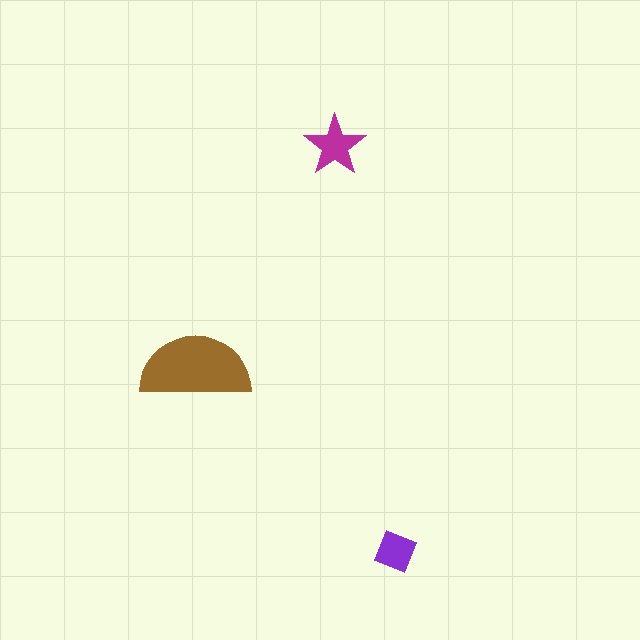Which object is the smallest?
The purple square.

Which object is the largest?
The brown semicircle.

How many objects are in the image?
There are 3 objects in the image.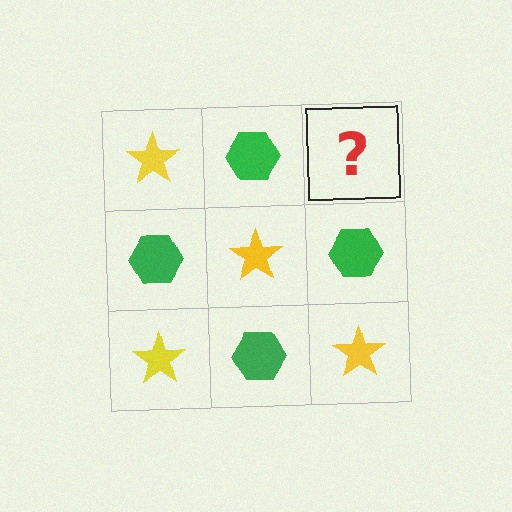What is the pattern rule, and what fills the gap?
The rule is that it alternates yellow star and green hexagon in a checkerboard pattern. The gap should be filled with a yellow star.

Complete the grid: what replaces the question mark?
The question mark should be replaced with a yellow star.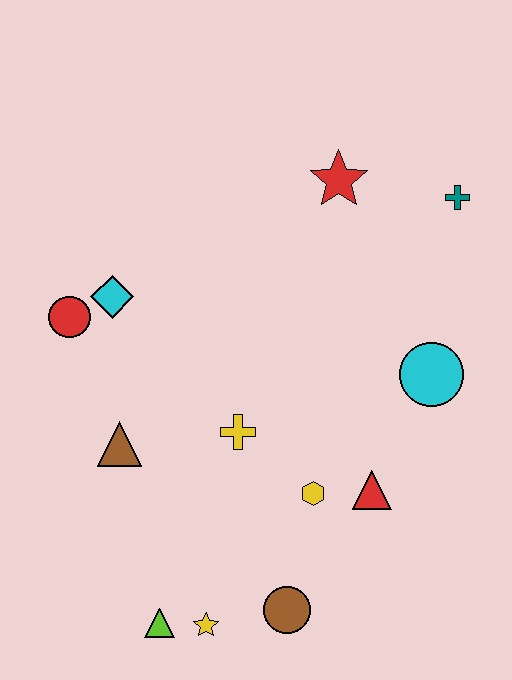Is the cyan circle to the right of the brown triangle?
Yes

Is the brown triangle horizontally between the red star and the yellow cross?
No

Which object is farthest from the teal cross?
The lime triangle is farthest from the teal cross.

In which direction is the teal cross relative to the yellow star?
The teal cross is above the yellow star.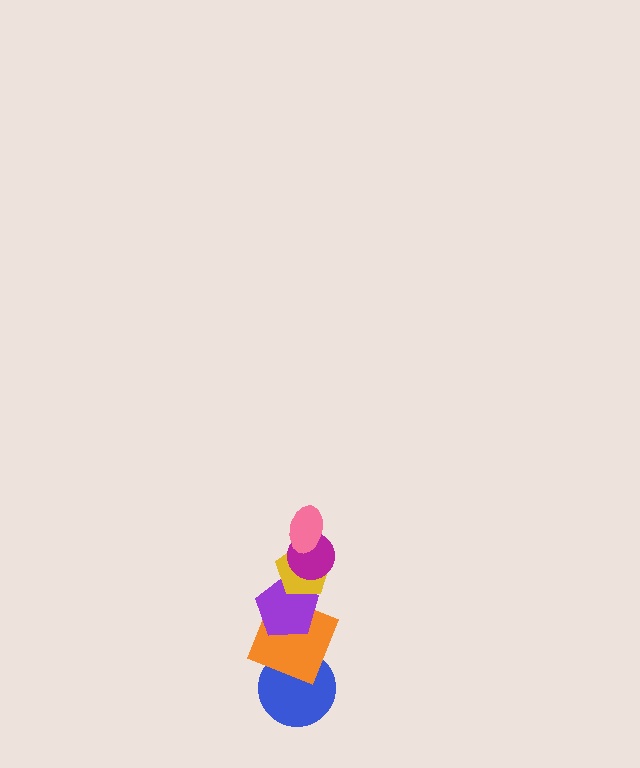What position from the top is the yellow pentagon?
The yellow pentagon is 3rd from the top.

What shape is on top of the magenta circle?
The pink ellipse is on top of the magenta circle.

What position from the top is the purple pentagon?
The purple pentagon is 4th from the top.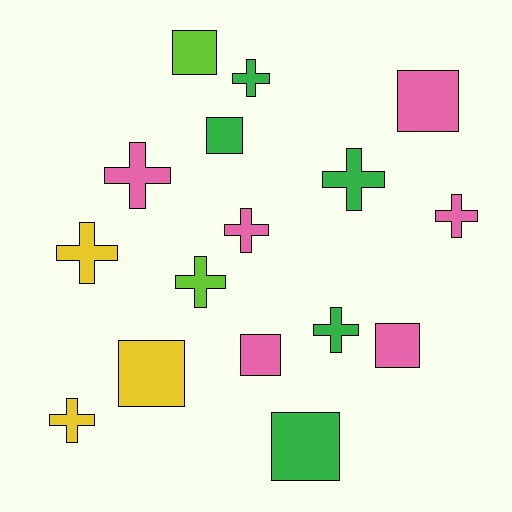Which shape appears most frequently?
Cross, with 9 objects.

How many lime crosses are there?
There is 1 lime cross.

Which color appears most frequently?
Pink, with 6 objects.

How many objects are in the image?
There are 16 objects.